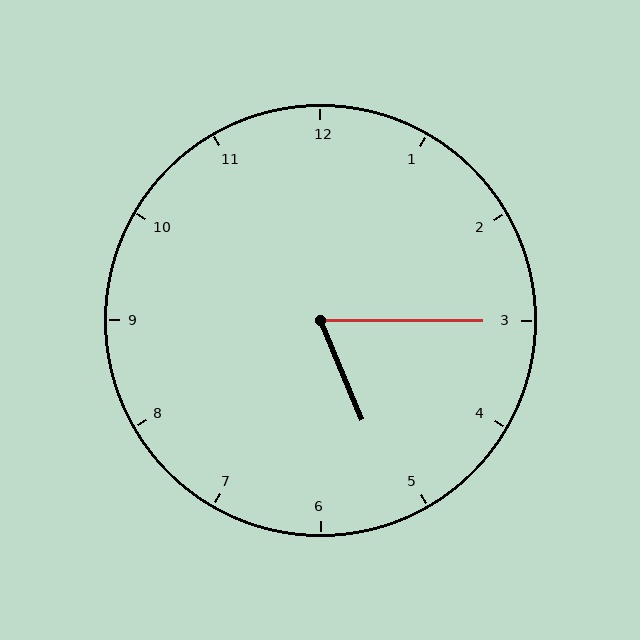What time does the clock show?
5:15.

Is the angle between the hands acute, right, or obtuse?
It is acute.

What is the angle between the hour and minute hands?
Approximately 68 degrees.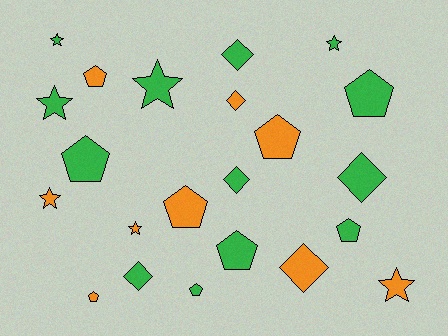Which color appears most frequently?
Green, with 13 objects.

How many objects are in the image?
There are 22 objects.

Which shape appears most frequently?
Pentagon, with 9 objects.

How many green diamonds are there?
There are 4 green diamonds.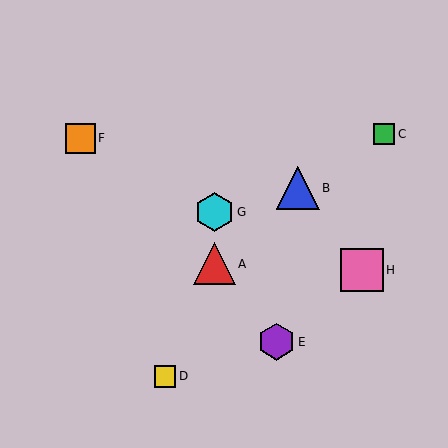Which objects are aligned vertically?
Objects A, G are aligned vertically.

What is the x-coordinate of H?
Object H is at x≈362.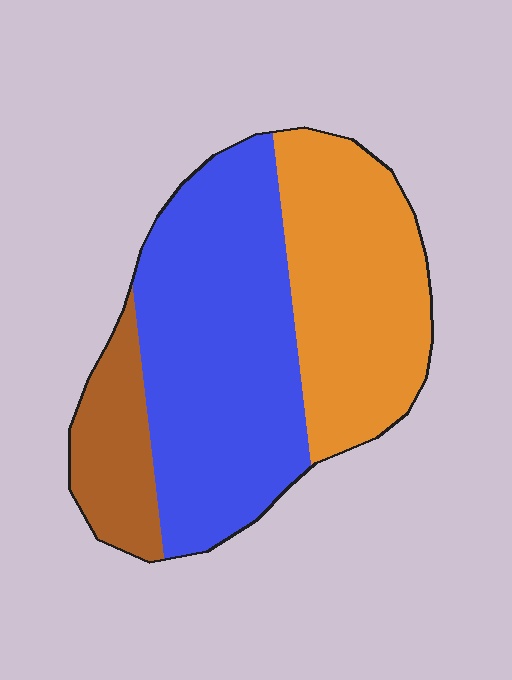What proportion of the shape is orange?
Orange covers 35% of the shape.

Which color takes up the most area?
Blue, at roughly 50%.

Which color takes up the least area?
Brown, at roughly 15%.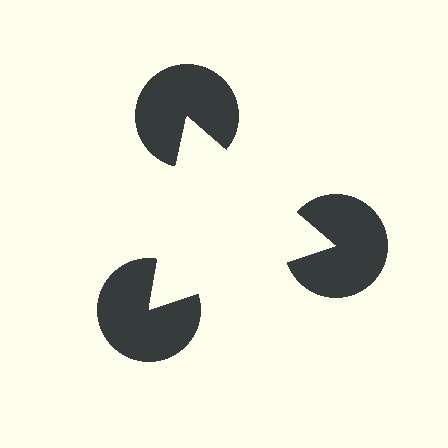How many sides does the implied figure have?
3 sides.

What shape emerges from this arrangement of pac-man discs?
An illusory triangle — its edges are inferred from the aligned wedge cuts in the pac-man discs, not physically drawn.